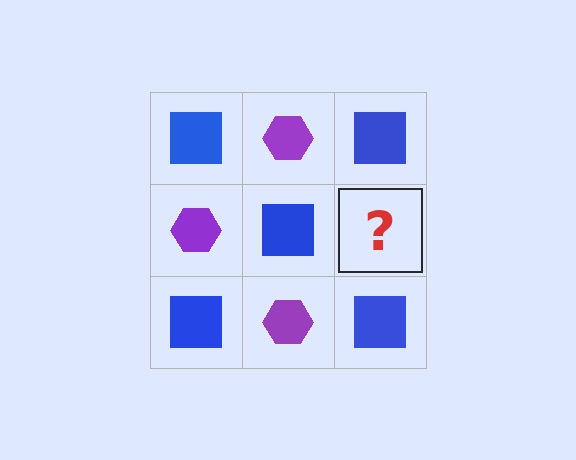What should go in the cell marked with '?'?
The missing cell should contain a purple hexagon.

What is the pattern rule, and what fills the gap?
The rule is that it alternates blue square and purple hexagon in a checkerboard pattern. The gap should be filled with a purple hexagon.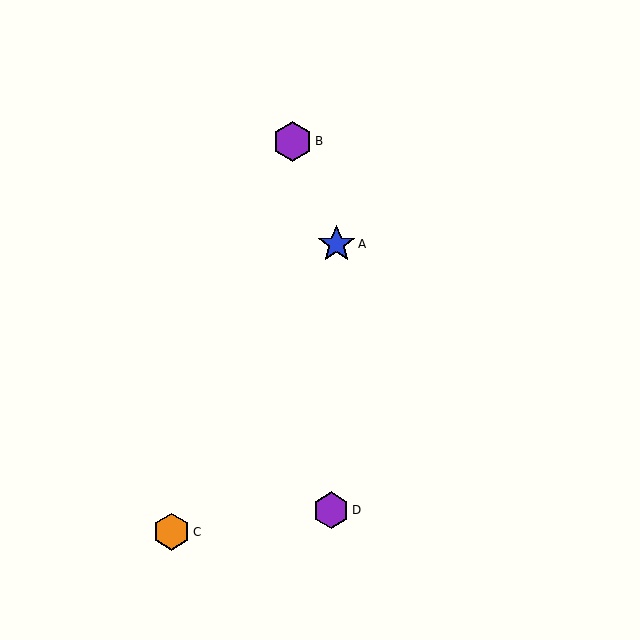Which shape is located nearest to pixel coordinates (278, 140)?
The purple hexagon (labeled B) at (293, 141) is nearest to that location.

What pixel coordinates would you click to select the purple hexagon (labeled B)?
Click at (293, 141) to select the purple hexagon B.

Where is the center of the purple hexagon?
The center of the purple hexagon is at (331, 510).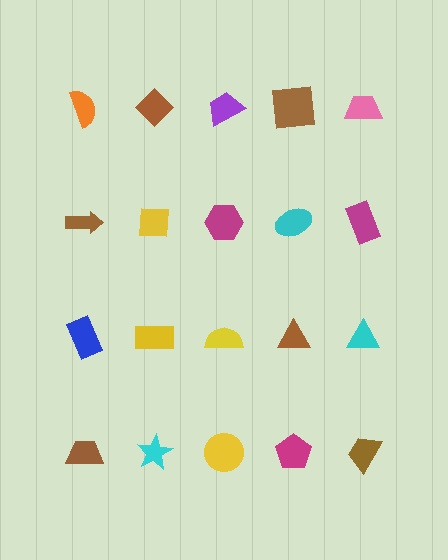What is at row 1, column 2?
A brown diamond.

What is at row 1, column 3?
A purple trapezoid.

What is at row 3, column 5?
A cyan triangle.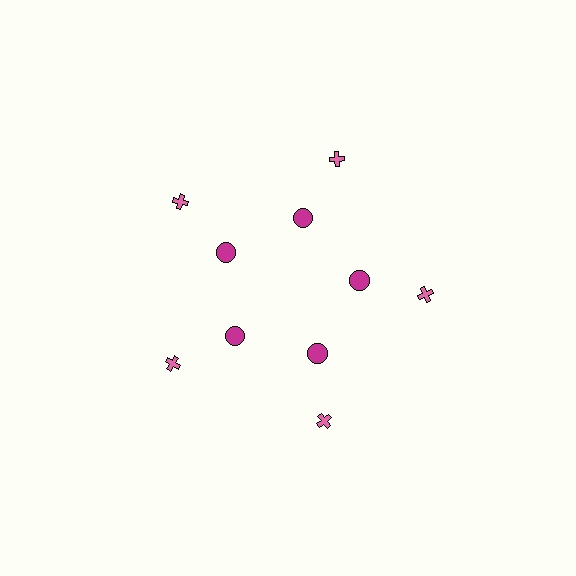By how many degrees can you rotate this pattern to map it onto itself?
The pattern maps onto itself every 72 degrees of rotation.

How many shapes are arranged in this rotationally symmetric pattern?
There are 10 shapes, arranged in 5 groups of 2.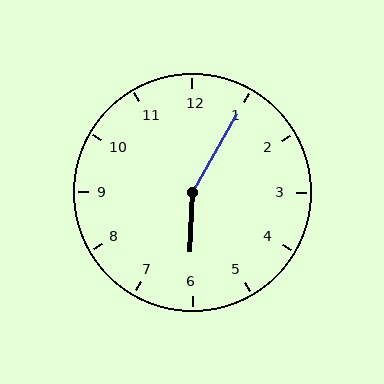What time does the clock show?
6:05.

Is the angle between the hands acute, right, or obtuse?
It is obtuse.